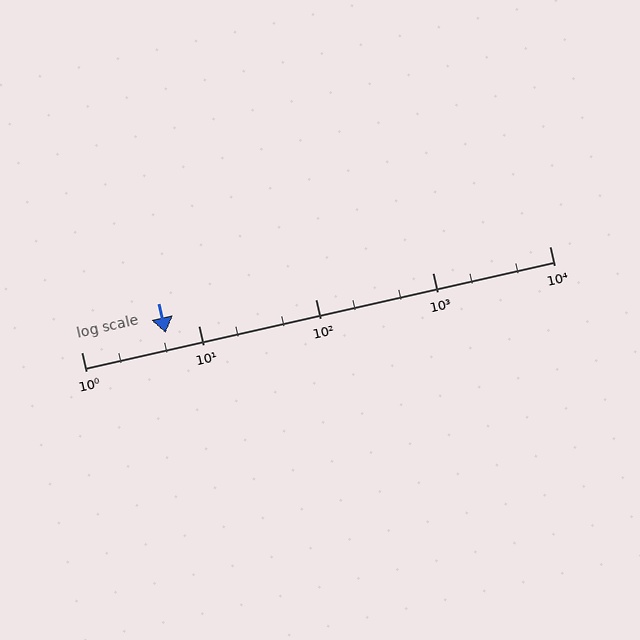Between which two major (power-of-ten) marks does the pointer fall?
The pointer is between 1 and 10.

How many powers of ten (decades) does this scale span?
The scale spans 4 decades, from 1 to 10000.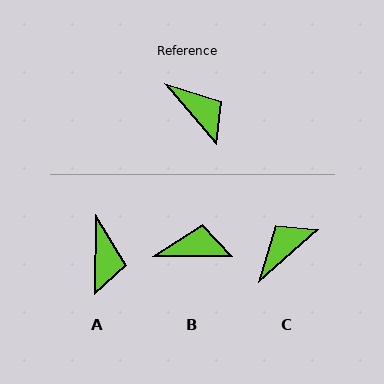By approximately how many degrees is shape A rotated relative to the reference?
Approximately 41 degrees clockwise.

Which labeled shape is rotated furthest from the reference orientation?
C, about 91 degrees away.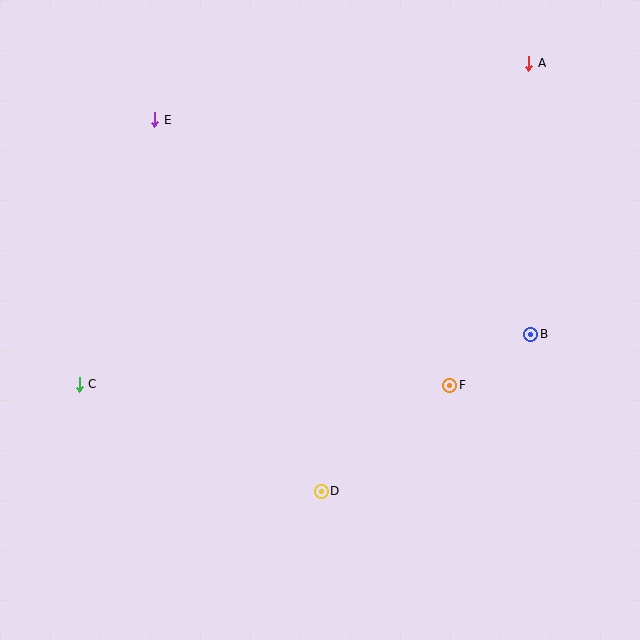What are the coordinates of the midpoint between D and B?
The midpoint between D and B is at (426, 413).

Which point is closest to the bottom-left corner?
Point C is closest to the bottom-left corner.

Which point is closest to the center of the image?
Point F at (450, 385) is closest to the center.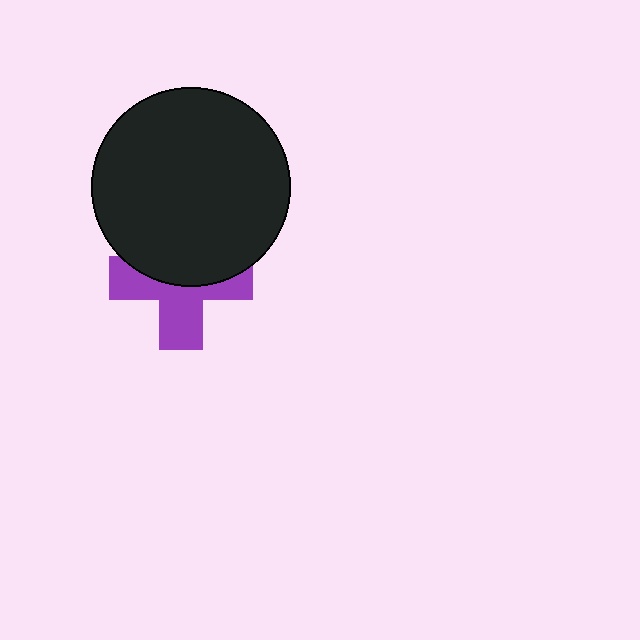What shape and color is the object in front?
The object in front is a black circle.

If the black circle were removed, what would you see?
You would see the complete purple cross.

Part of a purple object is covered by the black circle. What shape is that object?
It is a cross.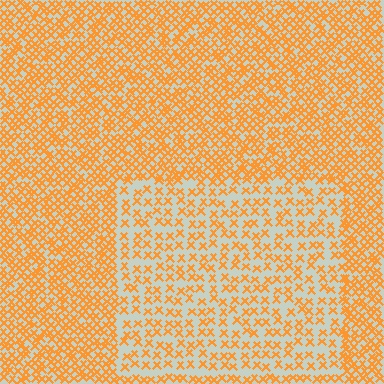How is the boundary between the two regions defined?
The boundary is defined by a change in element density (approximately 2.0x ratio). All elements are the same color, size, and shape.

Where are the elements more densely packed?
The elements are more densely packed outside the rectangle boundary.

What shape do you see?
I see a rectangle.